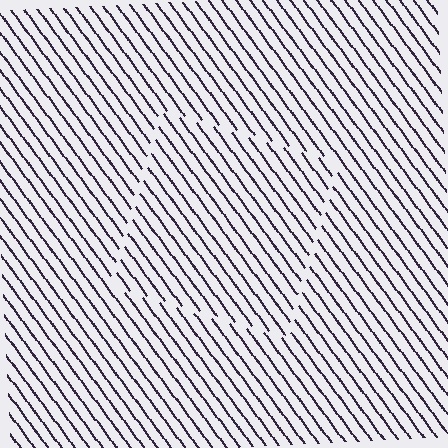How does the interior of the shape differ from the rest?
The interior of the shape contains the same grating, shifted by half a period — the contour is defined by the phase discontinuity where line-ends from the inner and outer gratings abut.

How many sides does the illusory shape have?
4 sides — the line-ends trace a square.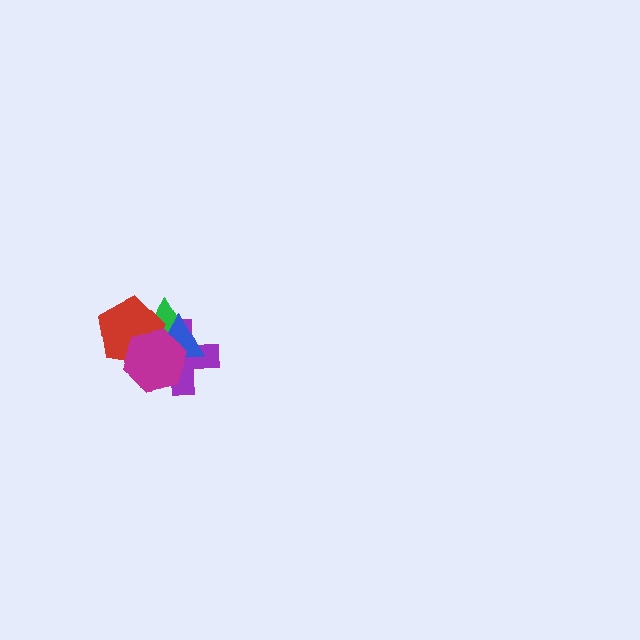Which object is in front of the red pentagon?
The magenta hexagon is in front of the red pentagon.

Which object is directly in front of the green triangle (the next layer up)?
The blue triangle is directly in front of the green triangle.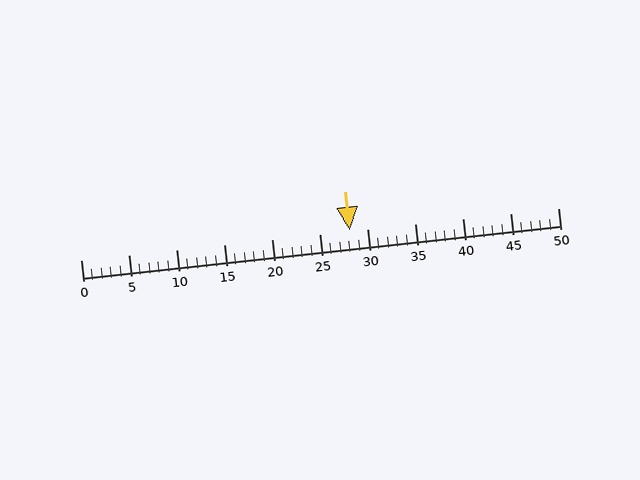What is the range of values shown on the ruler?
The ruler shows values from 0 to 50.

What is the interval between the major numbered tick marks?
The major tick marks are spaced 5 units apart.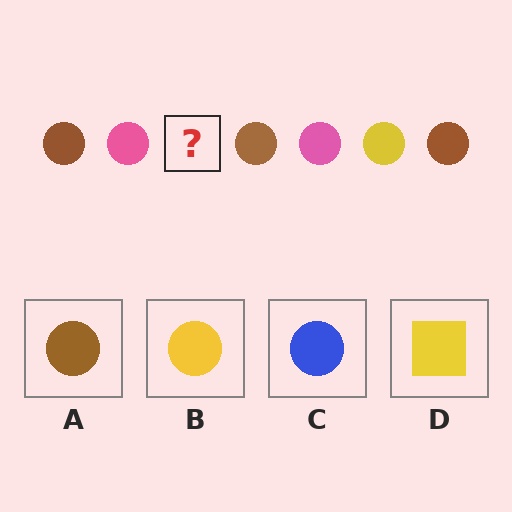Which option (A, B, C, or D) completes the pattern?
B.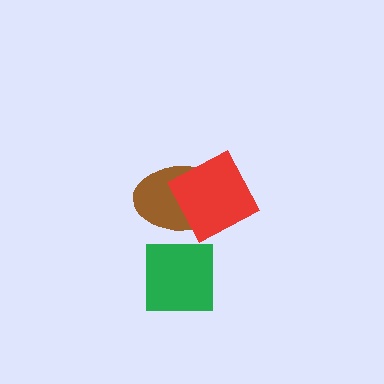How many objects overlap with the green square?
0 objects overlap with the green square.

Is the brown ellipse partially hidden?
Yes, it is partially covered by another shape.